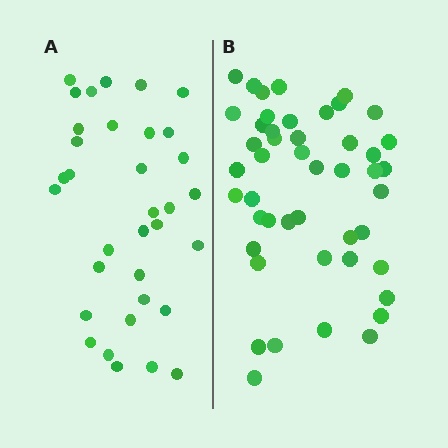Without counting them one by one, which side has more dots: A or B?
Region B (the right region) has more dots.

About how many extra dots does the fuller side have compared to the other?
Region B has approximately 15 more dots than region A.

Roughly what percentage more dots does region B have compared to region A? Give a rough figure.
About 40% more.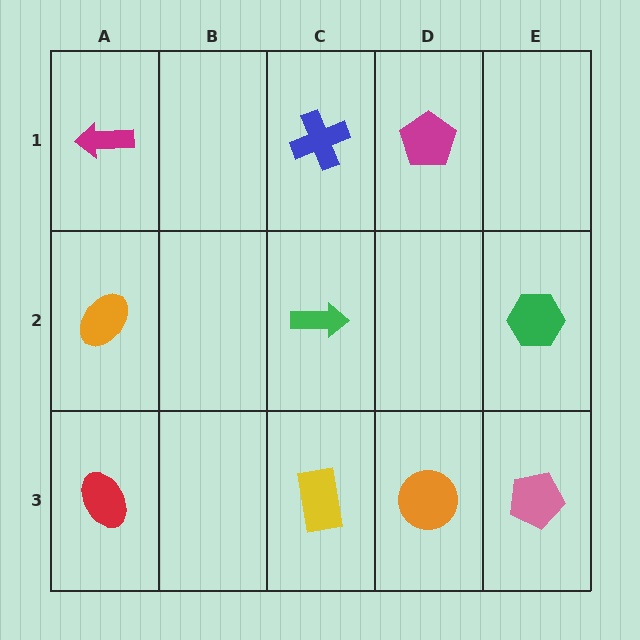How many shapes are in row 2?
3 shapes.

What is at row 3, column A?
A red ellipse.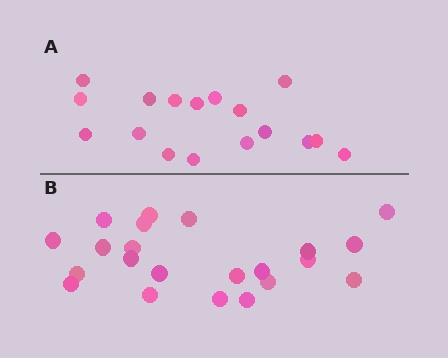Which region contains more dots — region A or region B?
Region B (the bottom region) has more dots.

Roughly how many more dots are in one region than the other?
Region B has about 5 more dots than region A.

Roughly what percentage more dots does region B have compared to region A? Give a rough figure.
About 30% more.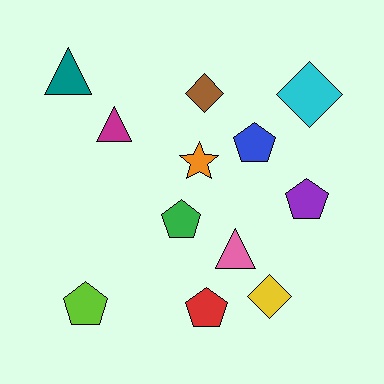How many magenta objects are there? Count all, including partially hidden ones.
There is 1 magenta object.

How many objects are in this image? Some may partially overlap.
There are 12 objects.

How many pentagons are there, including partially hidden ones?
There are 5 pentagons.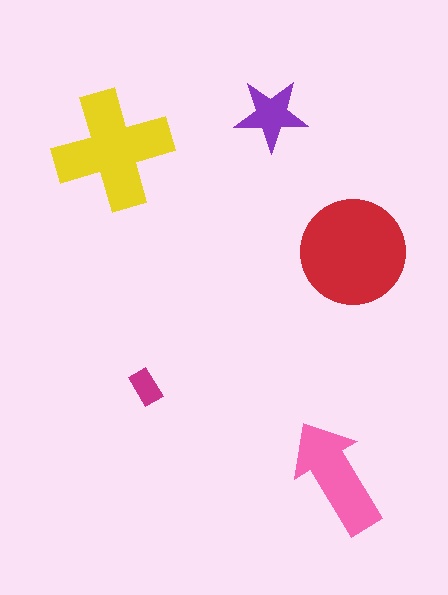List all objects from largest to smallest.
The red circle, the yellow cross, the pink arrow, the purple star, the magenta rectangle.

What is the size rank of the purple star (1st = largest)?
4th.